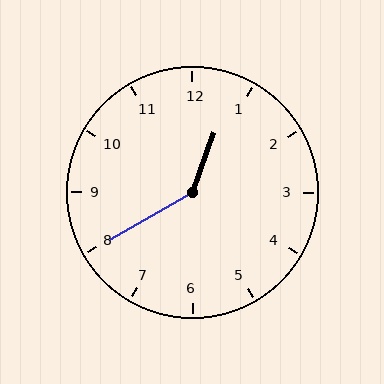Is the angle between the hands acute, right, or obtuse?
It is obtuse.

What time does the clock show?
12:40.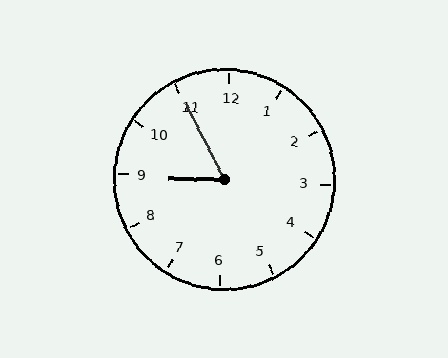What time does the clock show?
8:55.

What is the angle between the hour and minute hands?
Approximately 62 degrees.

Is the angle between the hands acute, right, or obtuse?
It is acute.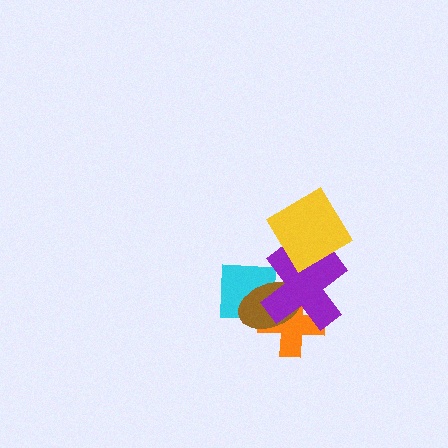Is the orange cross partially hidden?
Yes, it is partially covered by another shape.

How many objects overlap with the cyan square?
2 objects overlap with the cyan square.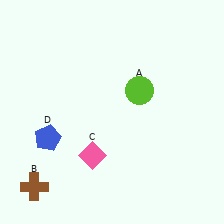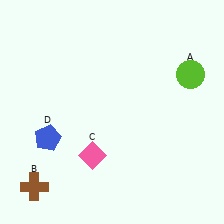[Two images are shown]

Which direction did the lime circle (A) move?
The lime circle (A) moved right.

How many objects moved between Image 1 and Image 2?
1 object moved between the two images.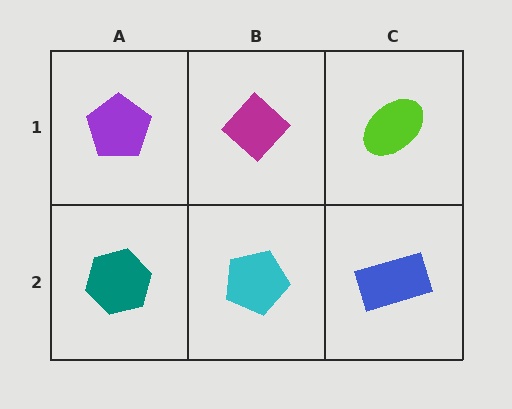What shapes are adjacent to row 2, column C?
A lime ellipse (row 1, column C), a cyan pentagon (row 2, column B).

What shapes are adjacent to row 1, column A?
A teal hexagon (row 2, column A), a magenta diamond (row 1, column B).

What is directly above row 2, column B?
A magenta diamond.